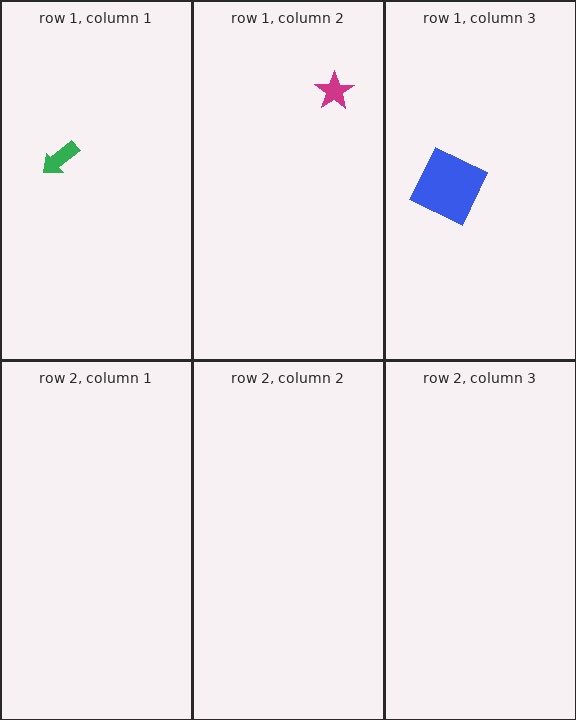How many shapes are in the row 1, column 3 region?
1.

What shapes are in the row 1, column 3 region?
The blue square.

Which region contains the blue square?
The row 1, column 3 region.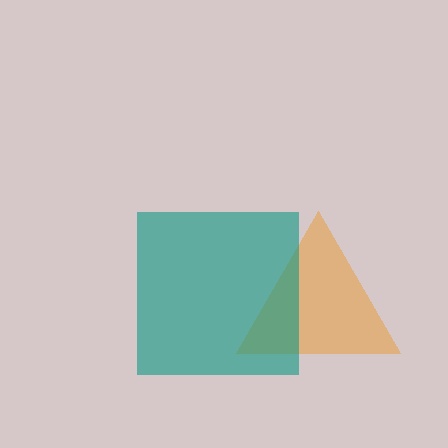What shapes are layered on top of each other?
The layered shapes are: an orange triangle, a teal square.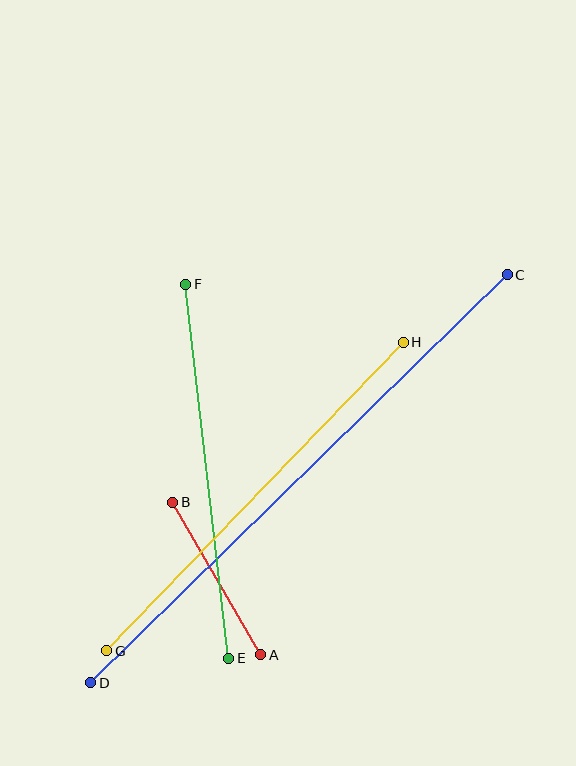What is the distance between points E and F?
The distance is approximately 377 pixels.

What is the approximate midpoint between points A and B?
The midpoint is at approximately (217, 578) pixels.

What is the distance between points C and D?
The distance is approximately 583 pixels.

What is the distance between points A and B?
The distance is approximately 176 pixels.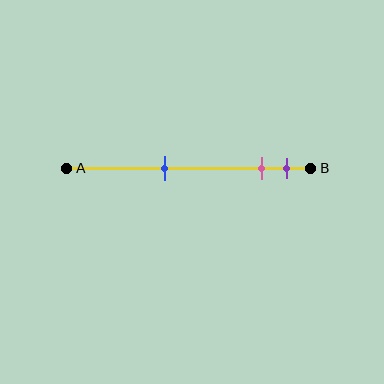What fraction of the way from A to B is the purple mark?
The purple mark is approximately 90% (0.9) of the way from A to B.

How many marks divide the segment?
There are 3 marks dividing the segment.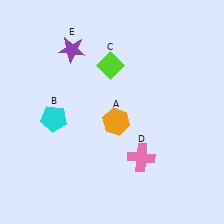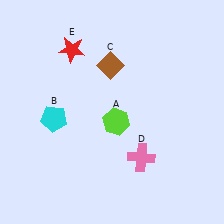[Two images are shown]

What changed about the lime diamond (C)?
In Image 1, C is lime. In Image 2, it changed to brown.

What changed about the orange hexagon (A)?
In Image 1, A is orange. In Image 2, it changed to lime.